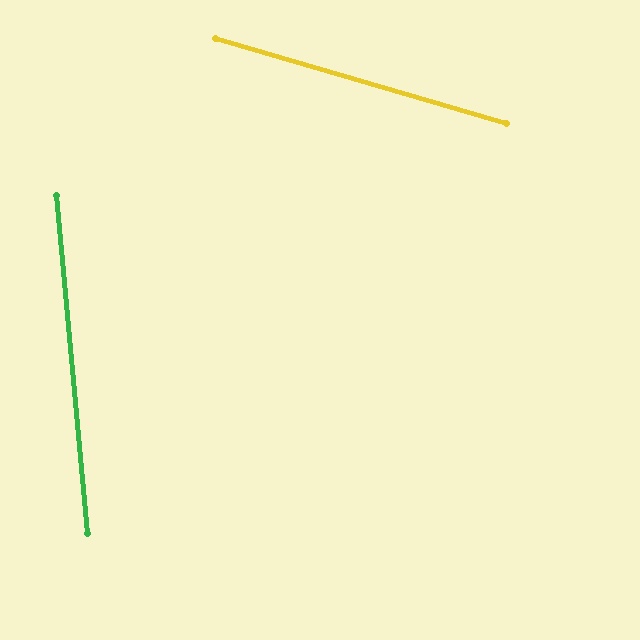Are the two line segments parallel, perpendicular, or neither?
Neither parallel nor perpendicular — they differ by about 68°.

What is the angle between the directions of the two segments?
Approximately 68 degrees.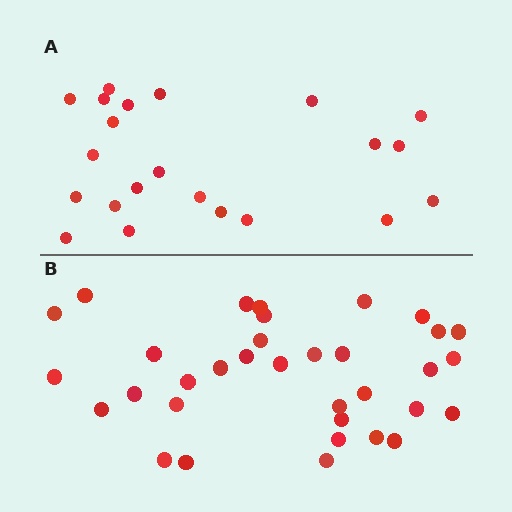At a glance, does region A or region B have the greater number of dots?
Region B (the bottom region) has more dots.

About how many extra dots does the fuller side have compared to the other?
Region B has roughly 12 or so more dots than region A.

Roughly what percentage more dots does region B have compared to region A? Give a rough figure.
About 55% more.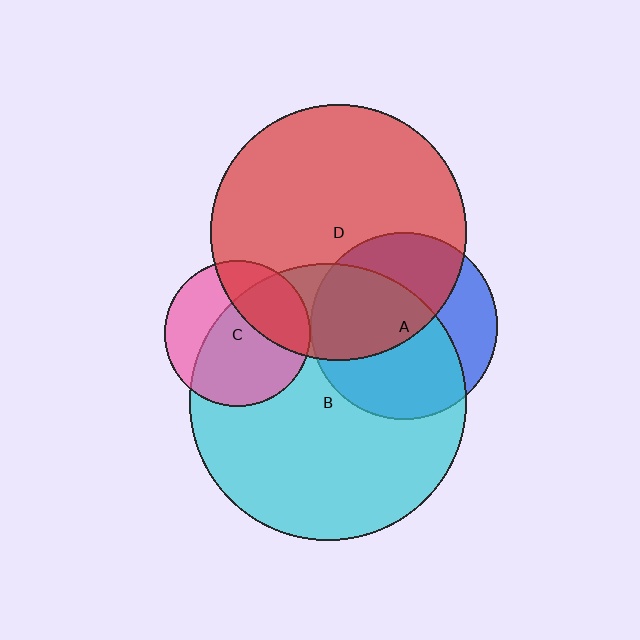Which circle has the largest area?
Circle B (cyan).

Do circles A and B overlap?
Yes.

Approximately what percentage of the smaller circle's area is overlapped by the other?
Approximately 65%.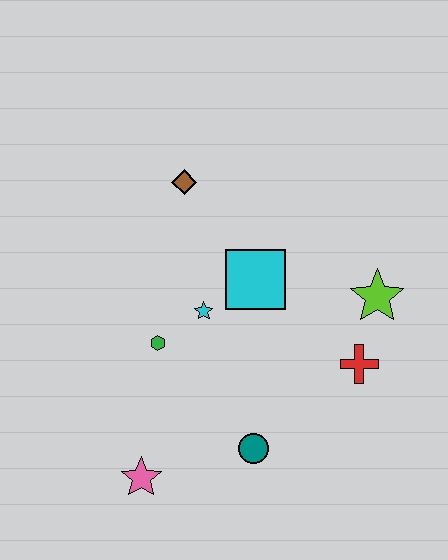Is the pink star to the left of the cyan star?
Yes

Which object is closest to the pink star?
The teal circle is closest to the pink star.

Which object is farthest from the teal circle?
The brown diamond is farthest from the teal circle.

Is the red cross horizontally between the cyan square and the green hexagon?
No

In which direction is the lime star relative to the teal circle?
The lime star is above the teal circle.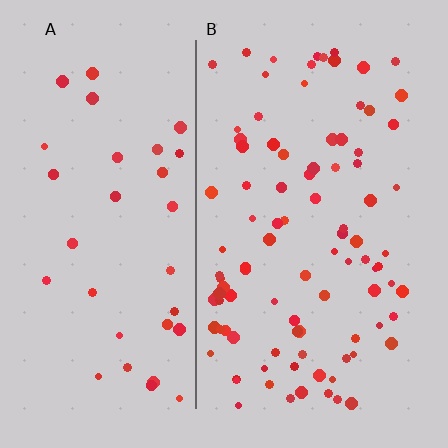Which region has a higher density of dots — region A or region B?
B (the right).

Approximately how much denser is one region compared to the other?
Approximately 2.7× — region B over region A.